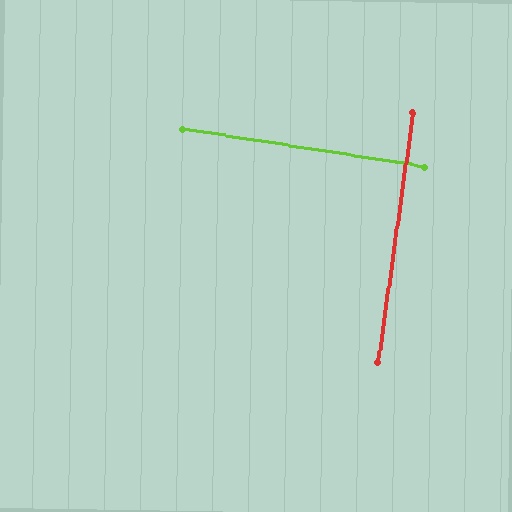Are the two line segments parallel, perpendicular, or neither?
Perpendicular — they meet at approximately 89°.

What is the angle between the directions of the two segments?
Approximately 89 degrees.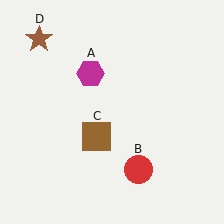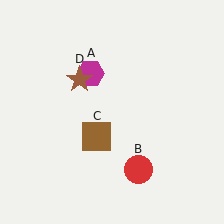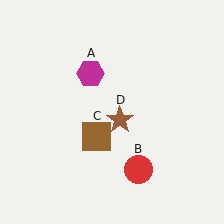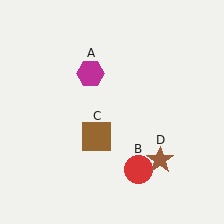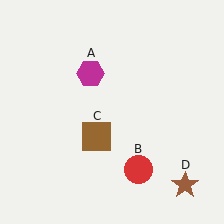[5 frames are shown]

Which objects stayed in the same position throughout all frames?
Magenta hexagon (object A) and red circle (object B) and brown square (object C) remained stationary.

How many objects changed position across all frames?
1 object changed position: brown star (object D).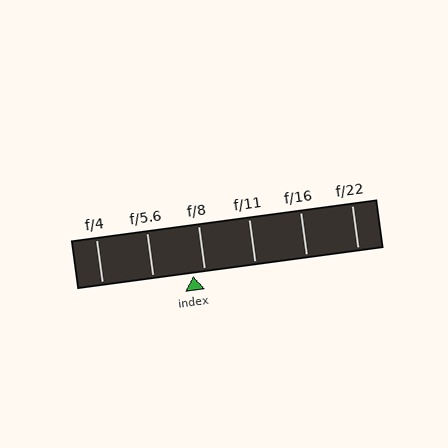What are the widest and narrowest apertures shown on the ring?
The widest aperture shown is f/4 and the narrowest is f/22.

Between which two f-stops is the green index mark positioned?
The index mark is between f/5.6 and f/8.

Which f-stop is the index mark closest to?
The index mark is closest to f/8.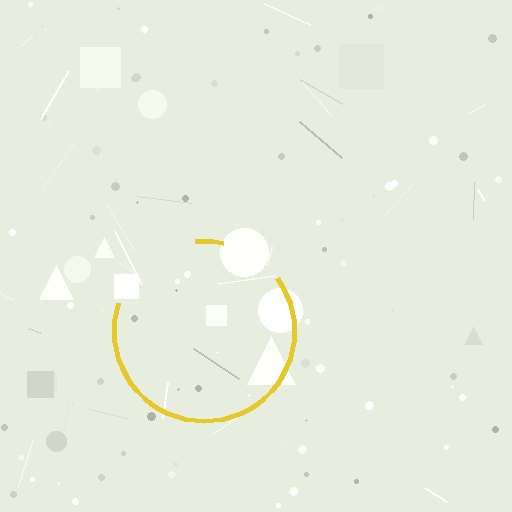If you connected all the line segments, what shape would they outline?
They would outline a circle.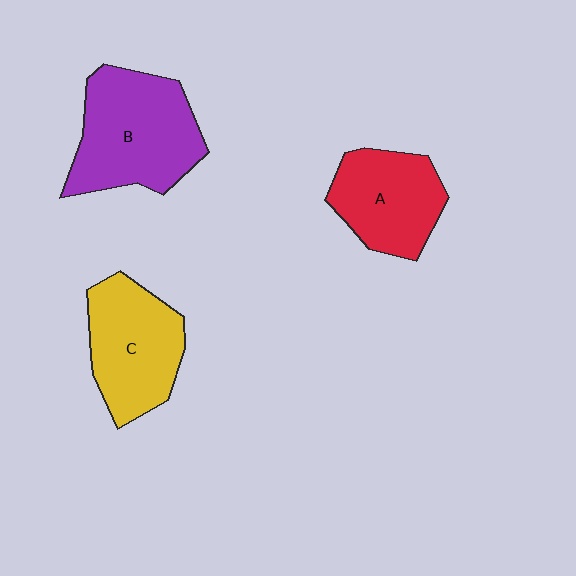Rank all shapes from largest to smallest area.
From largest to smallest: B (purple), C (yellow), A (red).